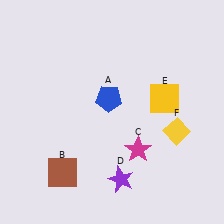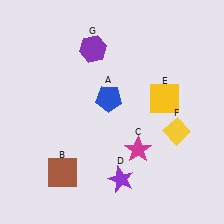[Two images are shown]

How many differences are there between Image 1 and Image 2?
There is 1 difference between the two images.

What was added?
A purple hexagon (G) was added in Image 2.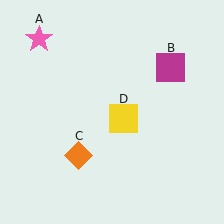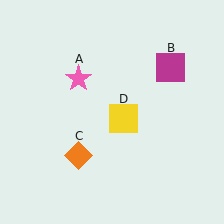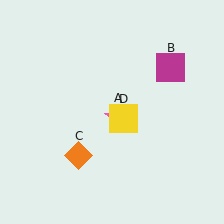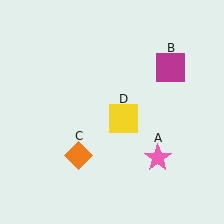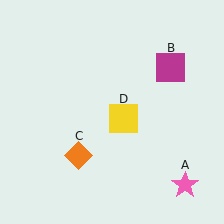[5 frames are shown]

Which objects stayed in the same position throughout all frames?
Magenta square (object B) and orange diamond (object C) and yellow square (object D) remained stationary.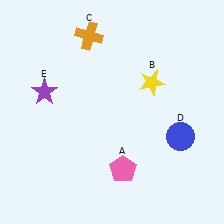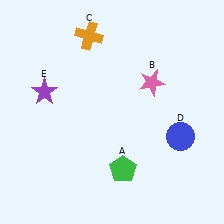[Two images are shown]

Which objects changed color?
A changed from pink to green. B changed from yellow to pink.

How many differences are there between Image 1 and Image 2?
There are 2 differences between the two images.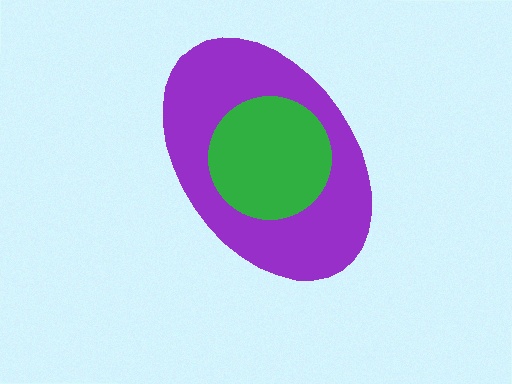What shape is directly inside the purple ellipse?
The green circle.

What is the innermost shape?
The green circle.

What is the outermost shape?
The purple ellipse.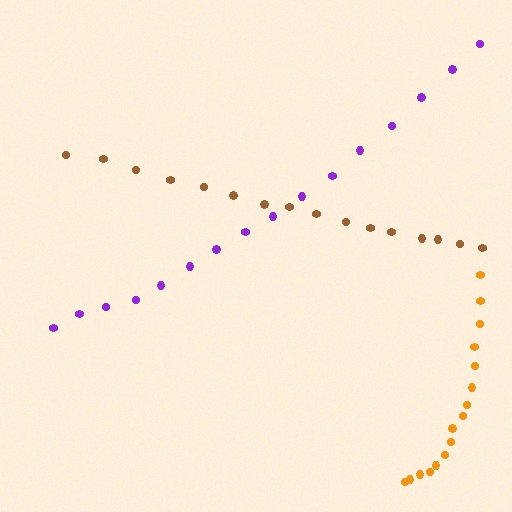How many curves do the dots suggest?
There are 3 distinct paths.